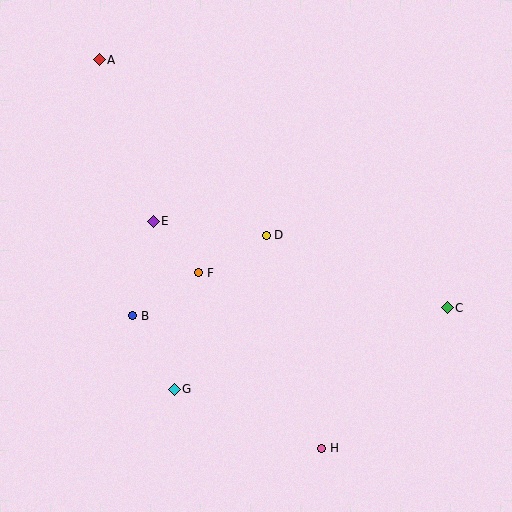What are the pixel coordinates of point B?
Point B is at (133, 316).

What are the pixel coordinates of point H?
Point H is at (322, 448).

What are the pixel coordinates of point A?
Point A is at (99, 60).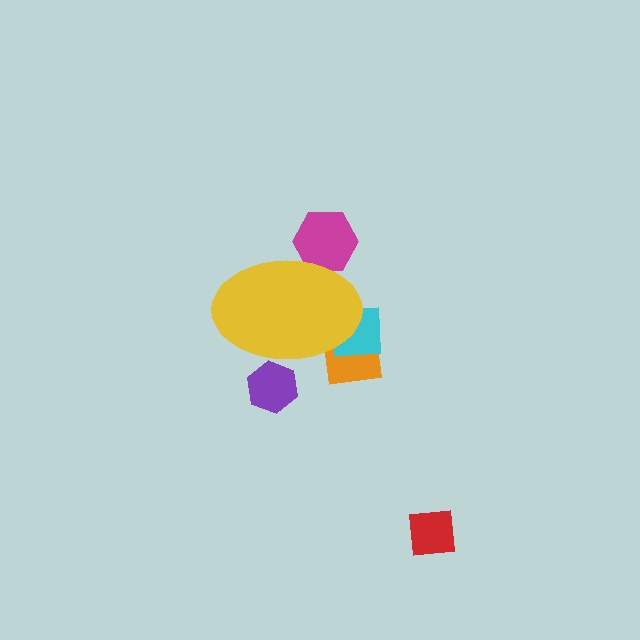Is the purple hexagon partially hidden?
Yes, the purple hexagon is partially hidden behind the yellow ellipse.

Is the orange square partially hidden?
Yes, the orange square is partially hidden behind the yellow ellipse.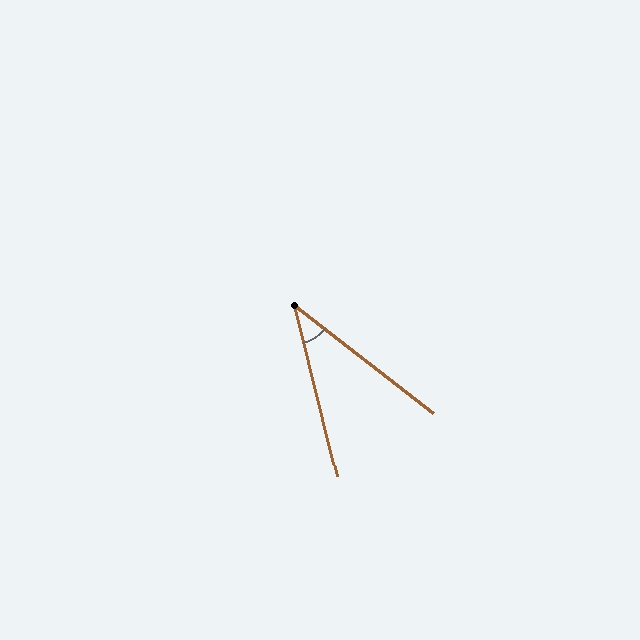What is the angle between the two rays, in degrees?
Approximately 38 degrees.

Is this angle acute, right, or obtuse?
It is acute.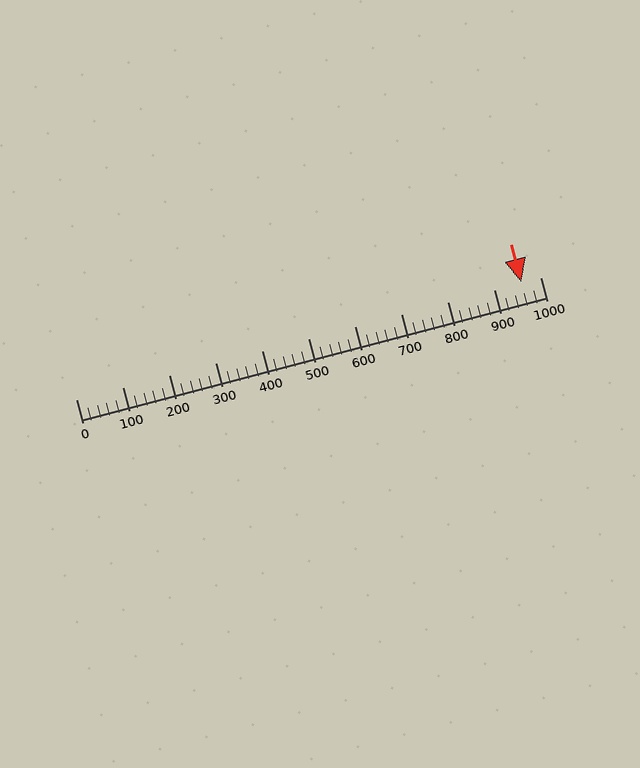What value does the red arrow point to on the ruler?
The red arrow points to approximately 960.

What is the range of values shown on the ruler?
The ruler shows values from 0 to 1000.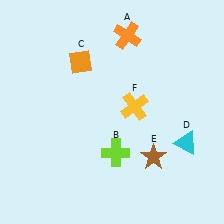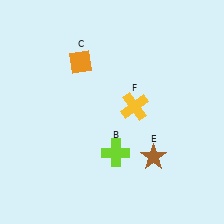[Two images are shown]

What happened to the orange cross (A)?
The orange cross (A) was removed in Image 2. It was in the top-right area of Image 1.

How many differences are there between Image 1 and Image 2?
There are 2 differences between the two images.